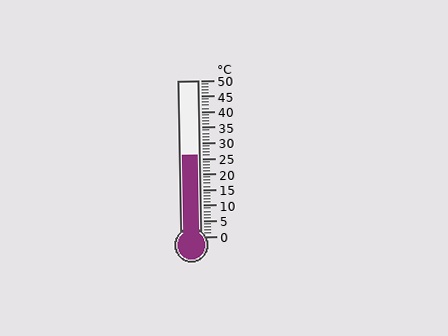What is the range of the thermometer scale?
The thermometer scale ranges from 0°C to 50°C.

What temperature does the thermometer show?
The thermometer shows approximately 26°C.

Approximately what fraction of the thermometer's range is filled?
The thermometer is filled to approximately 50% of its range.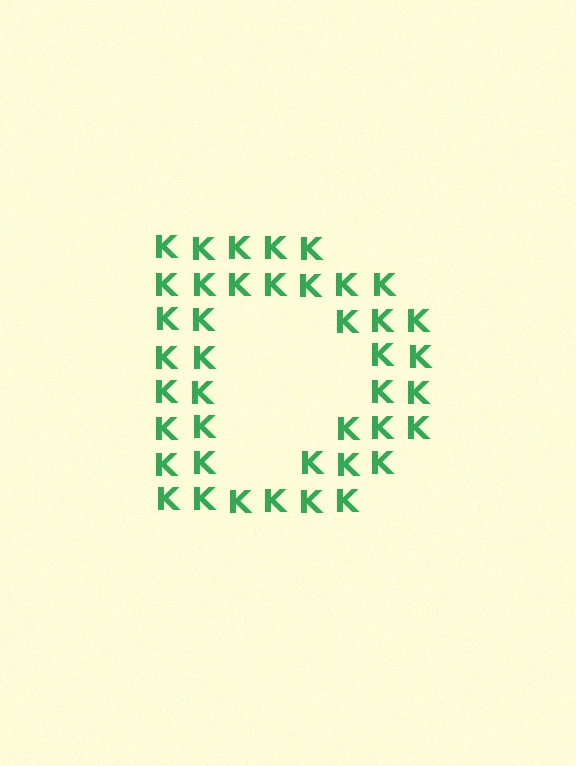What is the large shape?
The large shape is the letter D.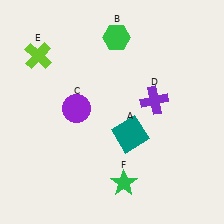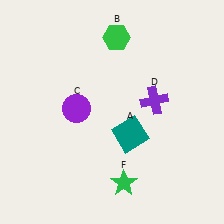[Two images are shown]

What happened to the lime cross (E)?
The lime cross (E) was removed in Image 2. It was in the top-left area of Image 1.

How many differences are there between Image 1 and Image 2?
There is 1 difference between the two images.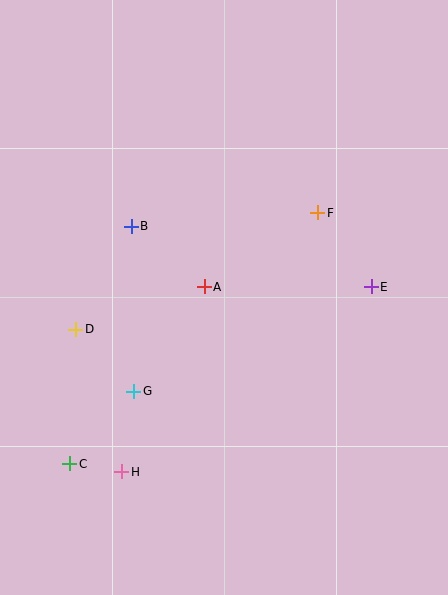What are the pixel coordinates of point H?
Point H is at (122, 472).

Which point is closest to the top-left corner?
Point B is closest to the top-left corner.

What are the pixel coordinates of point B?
Point B is at (131, 226).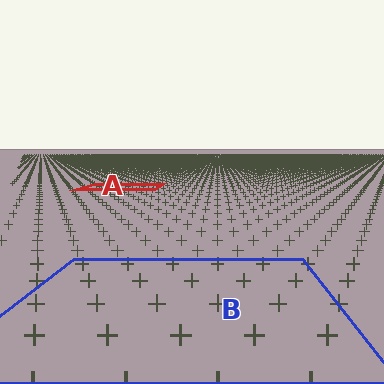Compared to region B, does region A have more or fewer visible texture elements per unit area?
Region A has more texture elements per unit area — they are packed more densely because it is farther away.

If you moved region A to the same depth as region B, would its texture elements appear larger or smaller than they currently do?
They would appear larger. At a closer depth, the same texture elements are projected at a bigger on-screen size.